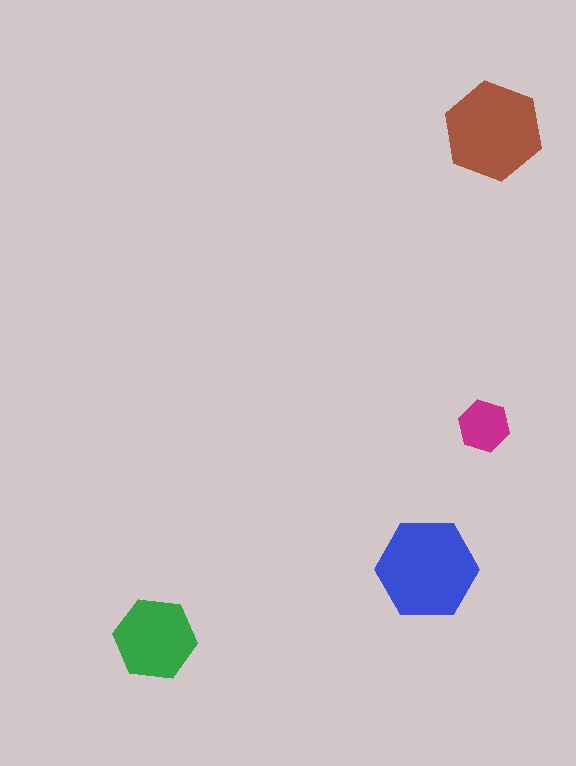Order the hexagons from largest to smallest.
the blue one, the brown one, the green one, the magenta one.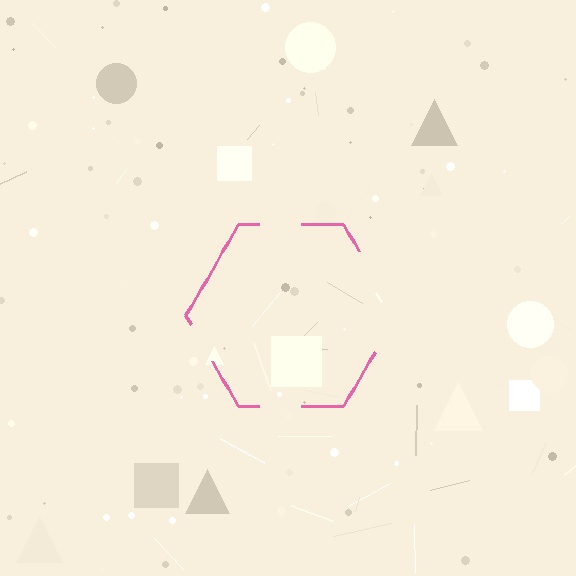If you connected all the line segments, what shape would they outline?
They would outline a hexagon.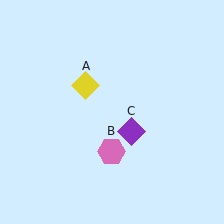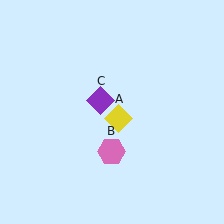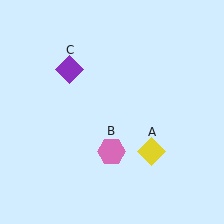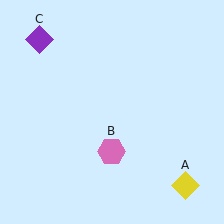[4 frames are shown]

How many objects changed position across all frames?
2 objects changed position: yellow diamond (object A), purple diamond (object C).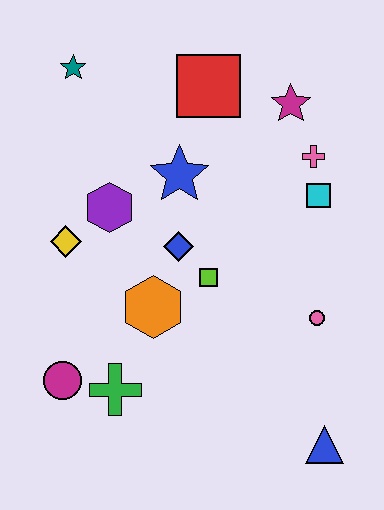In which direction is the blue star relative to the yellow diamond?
The blue star is to the right of the yellow diamond.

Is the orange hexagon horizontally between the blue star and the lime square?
No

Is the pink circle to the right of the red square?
Yes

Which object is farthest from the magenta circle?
The magenta star is farthest from the magenta circle.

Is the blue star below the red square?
Yes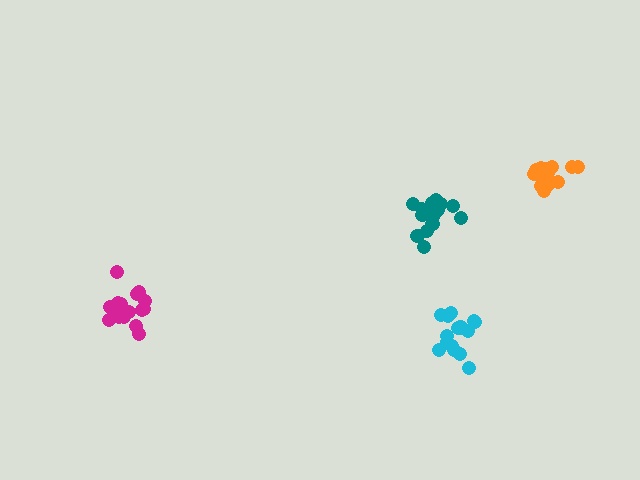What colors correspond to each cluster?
The clusters are colored: orange, magenta, cyan, teal.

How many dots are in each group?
Group 1: 17 dots, Group 2: 17 dots, Group 3: 17 dots, Group 4: 16 dots (67 total).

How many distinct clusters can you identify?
There are 4 distinct clusters.